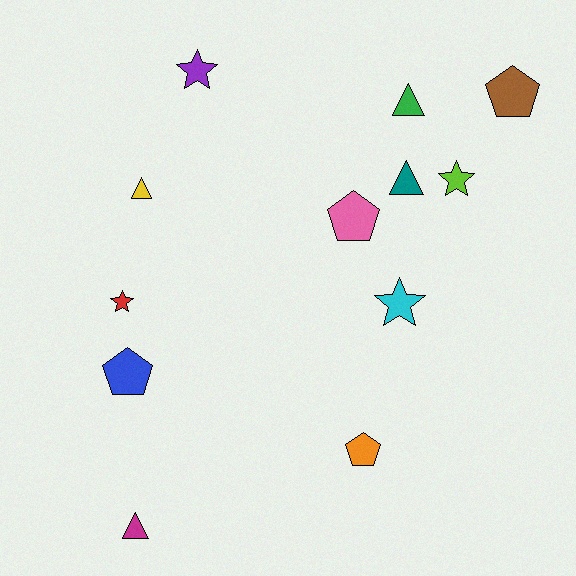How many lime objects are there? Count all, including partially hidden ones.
There is 1 lime object.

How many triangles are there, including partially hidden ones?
There are 4 triangles.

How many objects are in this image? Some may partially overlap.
There are 12 objects.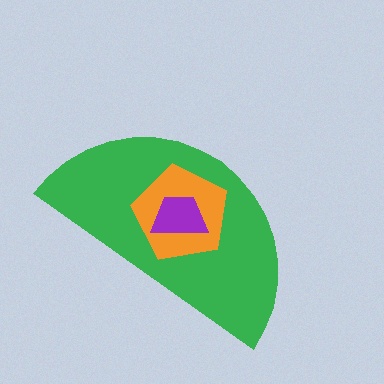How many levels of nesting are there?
3.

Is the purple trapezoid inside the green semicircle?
Yes.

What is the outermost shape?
The green semicircle.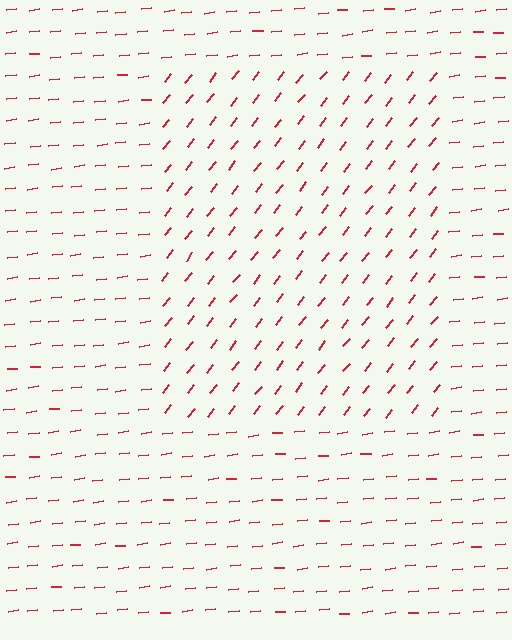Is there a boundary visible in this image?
Yes, there is a texture boundary formed by a change in line orientation.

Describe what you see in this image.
The image is filled with small red line segments. A rectangle region in the image has lines oriented differently from the surrounding lines, creating a visible texture boundary.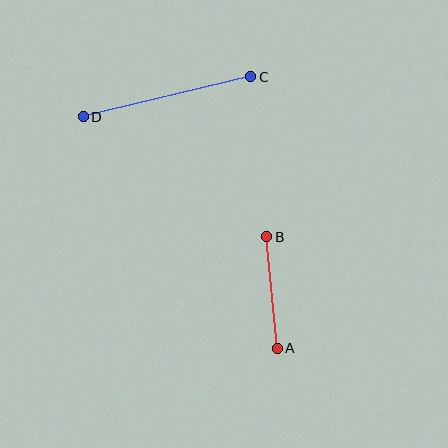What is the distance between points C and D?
The distance is approximately 172 pixels.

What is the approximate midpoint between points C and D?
The midpoint is at approximately (167, 97) pixels.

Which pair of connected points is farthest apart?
Points C and D are farthest apart.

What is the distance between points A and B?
The distance is approximately 112 pixels.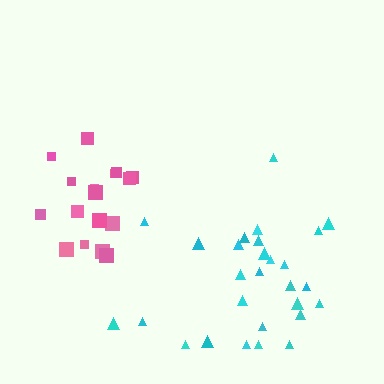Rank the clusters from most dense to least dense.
pink, cyan.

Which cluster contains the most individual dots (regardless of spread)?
Cyan (28).